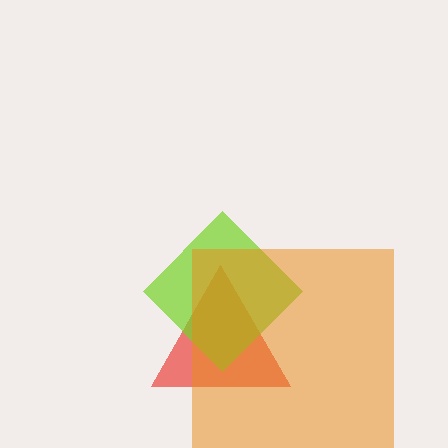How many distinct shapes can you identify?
There are 3 distinct shapes: a red triangle, a lime diamond, an orange square.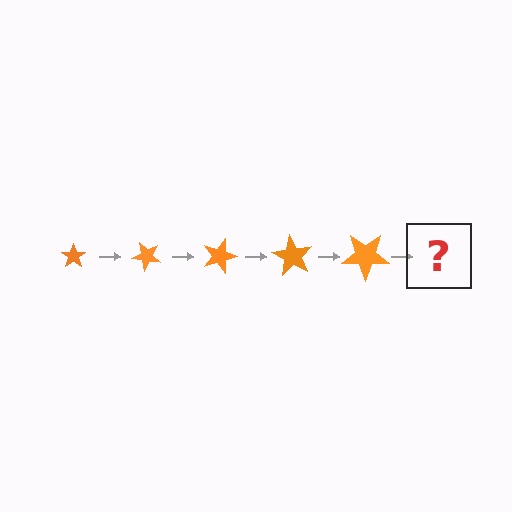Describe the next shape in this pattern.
It should be a star, larger than the previous one and rotated 225 degrees from the start.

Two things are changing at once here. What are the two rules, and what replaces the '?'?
The two rules are that the star grows larger each step and it rotates 45 degrees each step. The '?' should be a star, larger than the previous one and rotated 225 degrees from the start.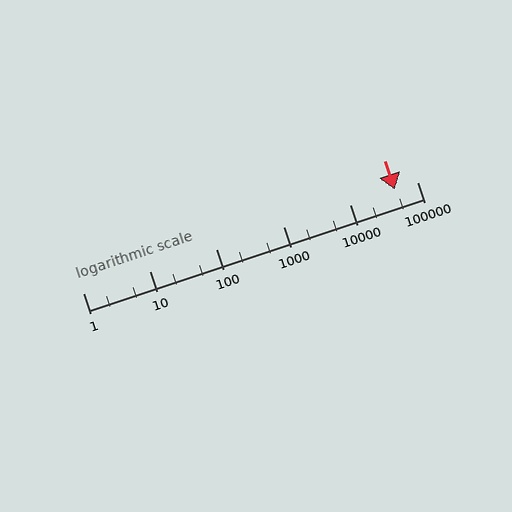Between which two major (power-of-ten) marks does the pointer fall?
The pointer is between 10000 and 100000.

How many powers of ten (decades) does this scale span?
The scale spans 5 decades, from 1 to 100000.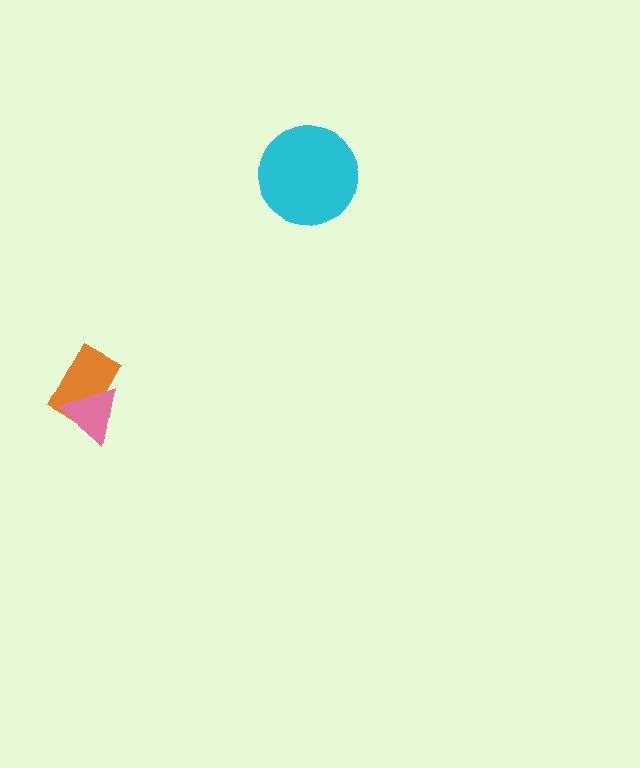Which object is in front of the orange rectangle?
The pink triangle is in front of the orange rectangle.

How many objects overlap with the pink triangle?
1 object overlaps with the pink triangle.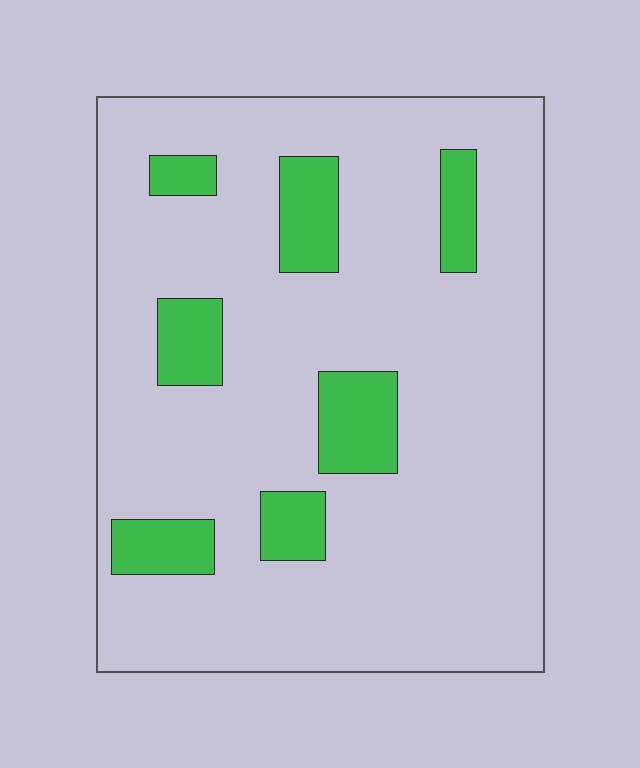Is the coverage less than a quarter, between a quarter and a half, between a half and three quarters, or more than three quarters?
Less than a quarter.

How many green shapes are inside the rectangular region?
7.